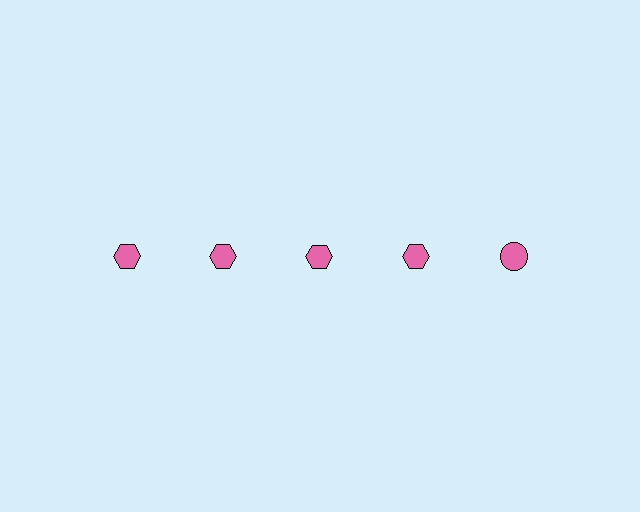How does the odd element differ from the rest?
It has a different shape: circle instead of hexagon.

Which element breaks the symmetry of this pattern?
The pink circle in the top row, rightmost column breaks the symmetry. All other shapes are pink hexagons.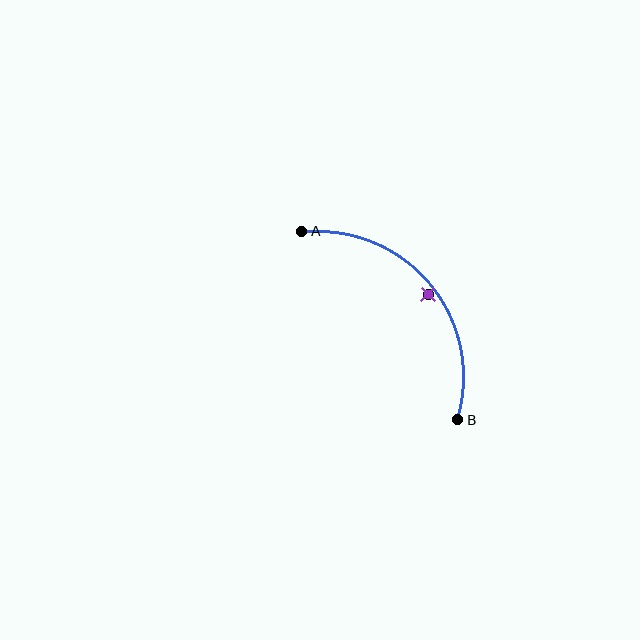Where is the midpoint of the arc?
The arc midpoint is the point on the curve farthest from the straight line joining A and B. It sits above and to the right of that line.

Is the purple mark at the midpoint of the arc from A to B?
No — the purple mark does not lie on the arc at all. It sits slightly inside the curve.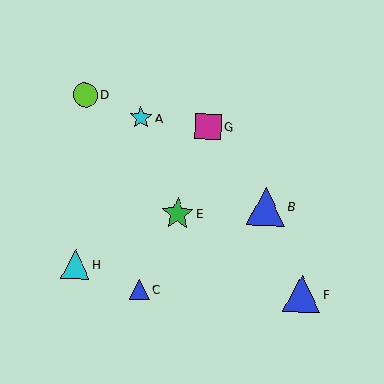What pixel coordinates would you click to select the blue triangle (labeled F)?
Click at (302, 294) to select the blue triangle F.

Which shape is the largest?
The blue triangle (labeled B) is the largest.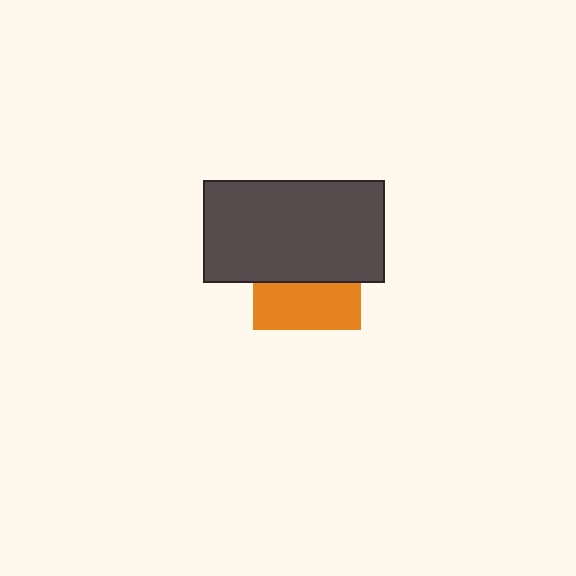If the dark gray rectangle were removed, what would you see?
You would see the complete orange square.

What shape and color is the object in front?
The object in front is a dark gray rectangle.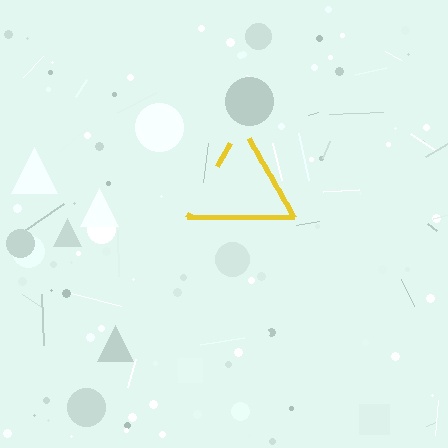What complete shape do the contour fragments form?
The contour fragments form a triangle.